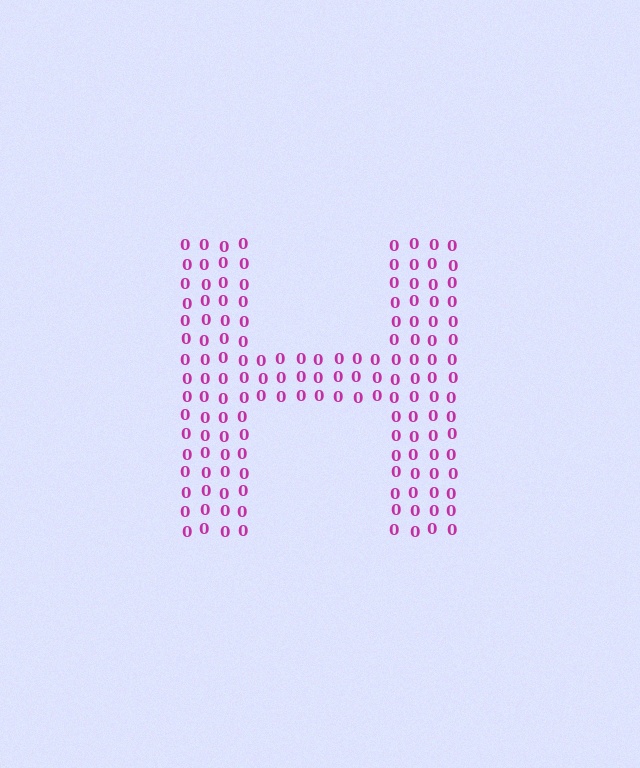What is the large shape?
The large shape is the letter H.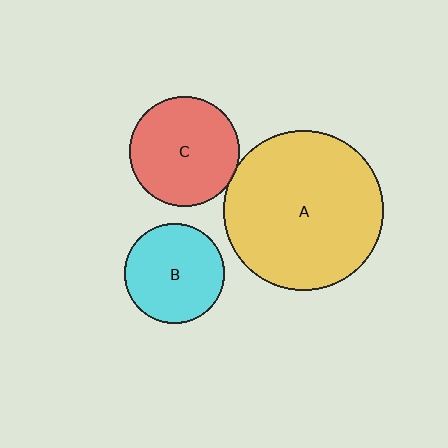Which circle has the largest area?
Circle A (yellow).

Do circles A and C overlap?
Yes.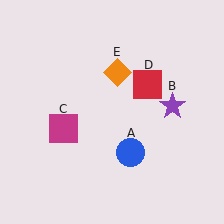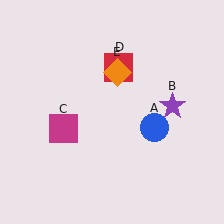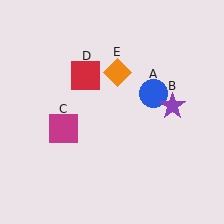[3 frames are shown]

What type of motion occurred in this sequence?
The blue circle (object A), red square (object D) rotated counterclockwise around the center of the scene.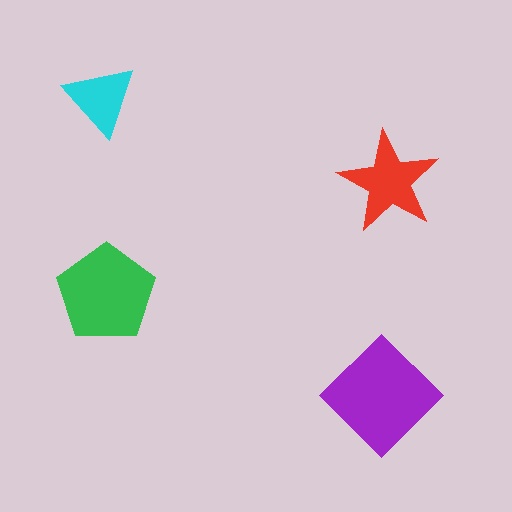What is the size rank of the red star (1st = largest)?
3rd.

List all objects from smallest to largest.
The cyan triangle, the red star, the green pentagon, the purple diamond.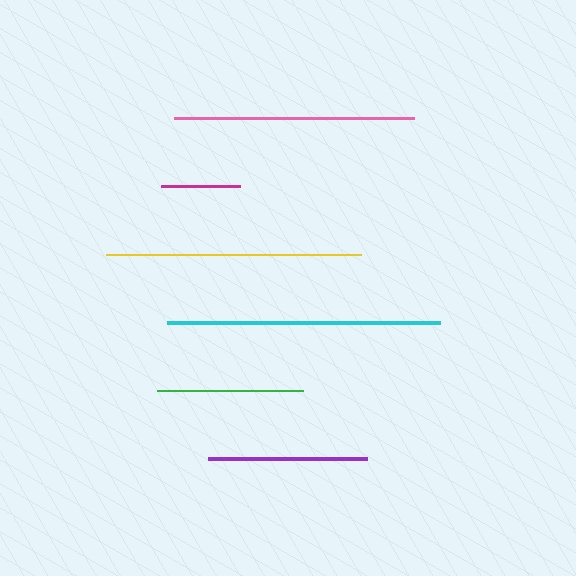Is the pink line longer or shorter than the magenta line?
The pink line is longer than the magenta line.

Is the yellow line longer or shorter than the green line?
The yellow line is longer than the green line.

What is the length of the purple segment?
The purple segment is approximately 159 pixels long.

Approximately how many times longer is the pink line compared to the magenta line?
The pink line is approximately 3.0 times the length of the magenta line.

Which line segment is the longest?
The cyan line is the longest at approximately 273 pixels.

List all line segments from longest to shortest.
From longest to shortest: cyan, yellow, pink, purple, green, magenta.